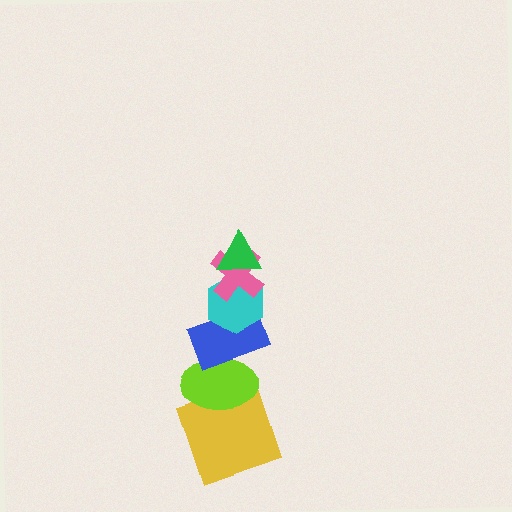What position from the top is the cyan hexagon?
The cyan hexagon is 3rd from the top.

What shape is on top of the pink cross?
The green triangle is on top of the pink cross.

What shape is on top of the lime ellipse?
The blue rectangle is on top of the lime ellipse.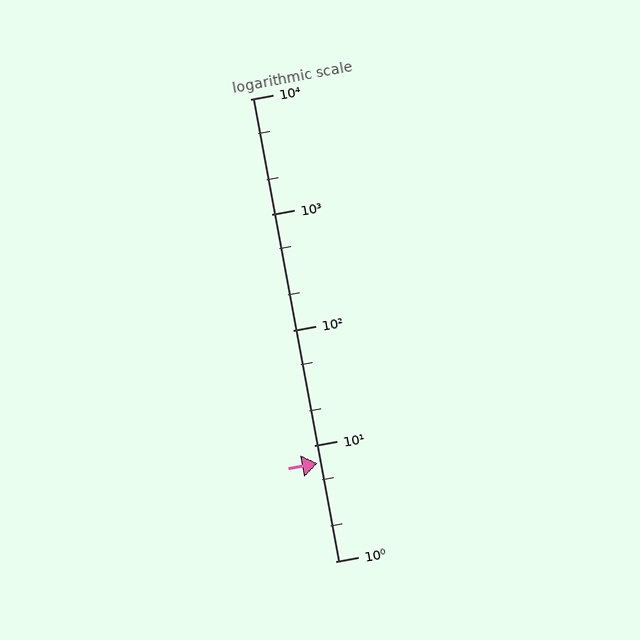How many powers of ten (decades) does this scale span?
The scale spans 4 decades, from 1 to 10000.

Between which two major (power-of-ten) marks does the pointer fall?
The pointer is between 1 and 10.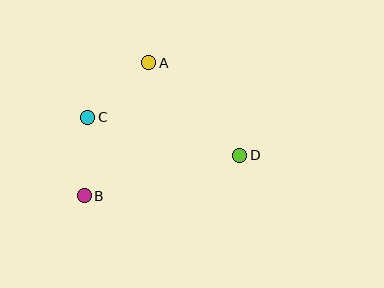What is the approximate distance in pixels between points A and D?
The distance between A and D is approximately 130 pixels.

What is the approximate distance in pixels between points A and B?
The distance between A and B is approximately 148 pixels.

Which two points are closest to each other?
Points B and C are closest to each other.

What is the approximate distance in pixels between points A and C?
The distance between A and C is approximately 82 pixels.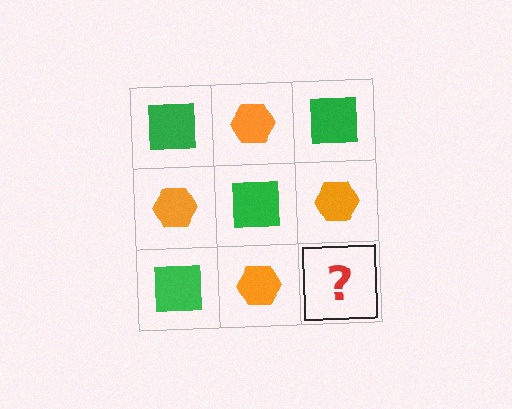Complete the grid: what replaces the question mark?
The question mark should be replaced with a green square.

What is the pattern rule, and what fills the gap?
The rule is that it alternates green square and orange hexagon in a checkerboard pattern. The gap should be filled with a green square.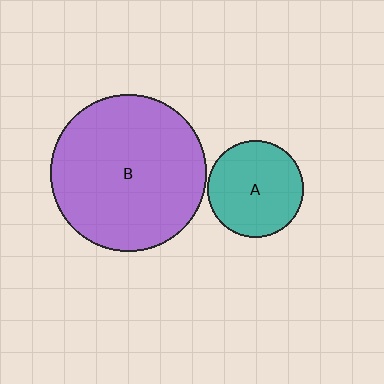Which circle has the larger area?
Circle B (purple).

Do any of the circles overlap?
No, none of the circles overlap.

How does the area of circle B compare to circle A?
Approximately 2.6 times.